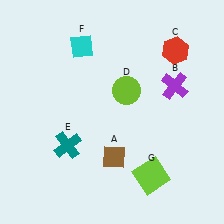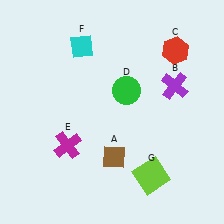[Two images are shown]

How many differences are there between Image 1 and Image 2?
There are 2 differences between the two images.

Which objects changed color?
D changed from lime to green. E changed from teal to magenta.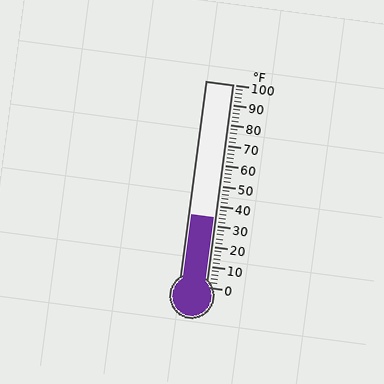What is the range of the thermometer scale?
The thermometer scale ranges from 0°F to 100°F.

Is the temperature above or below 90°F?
The temperature is below 90°F.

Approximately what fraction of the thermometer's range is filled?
The thermometer is filled to approximately 35% of its range.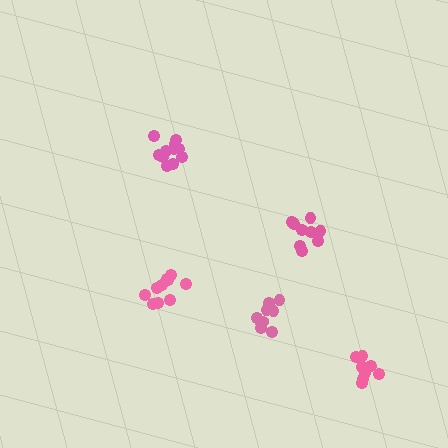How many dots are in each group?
Group 1: 11 dots, Group 2: 9 dots, Group 3: 9 dots, Group 4: 12 dots, Group 5: 8 dots (49 total).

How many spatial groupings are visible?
There are 5 spatial groupings.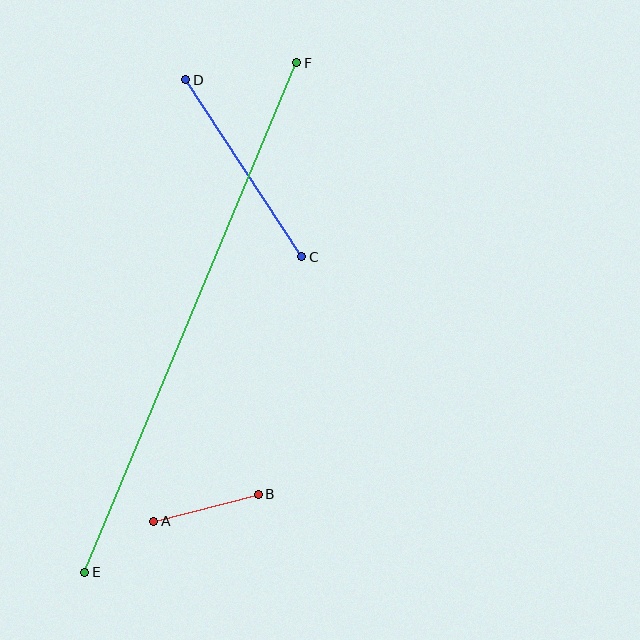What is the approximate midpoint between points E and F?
The midpoint is at approximately (191, 318) pixels.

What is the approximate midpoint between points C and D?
The midpoint is at approximately (244, 168) pixels.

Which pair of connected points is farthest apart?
Points E and F are farthest apart.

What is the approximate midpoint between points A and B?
The midpoint is at approximately (206, 508) pixels.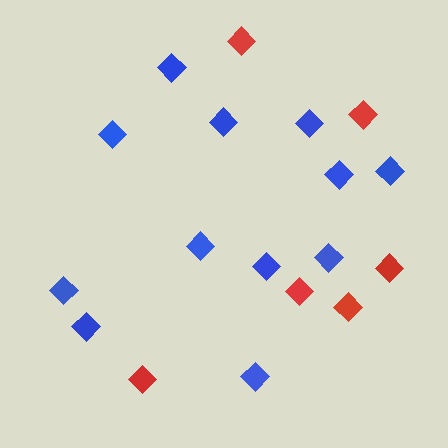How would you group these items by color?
There are 2 groups: one group of red diamonds (6) and one group of blue diamonds (12).